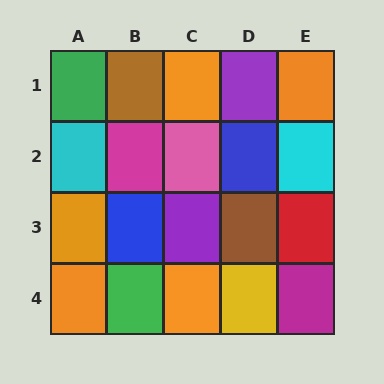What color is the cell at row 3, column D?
Brown.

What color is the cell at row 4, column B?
Green.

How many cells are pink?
1 cell is pink.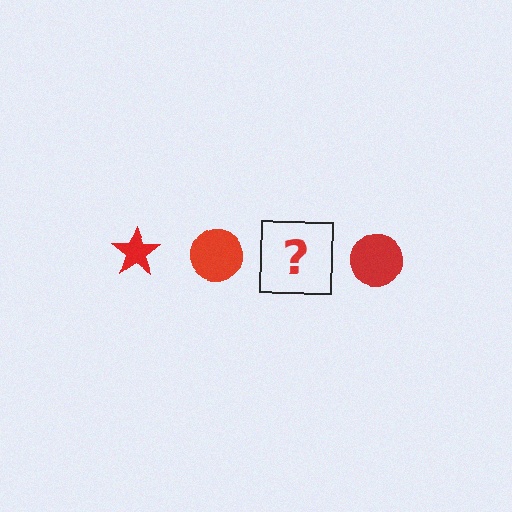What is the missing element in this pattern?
The missing element is a red star.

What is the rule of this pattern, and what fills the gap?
The rule is that the pattern cycles through star, circle shapes in red. The gap should be filled with a red star.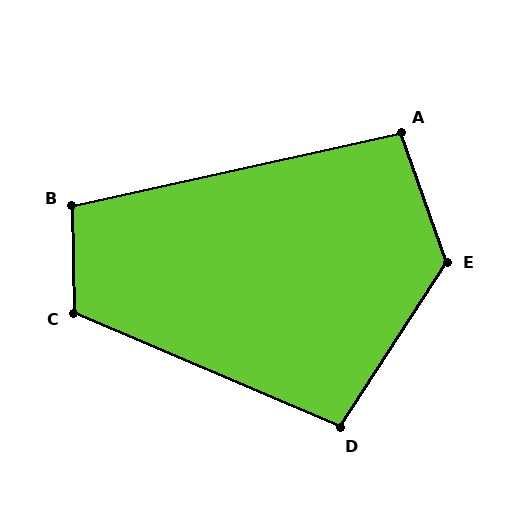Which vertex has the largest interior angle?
E, at approximately 128 degrees.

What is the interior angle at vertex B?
Approximately 101 degrees (obtuse).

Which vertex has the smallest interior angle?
A, at approximately 97 degrees.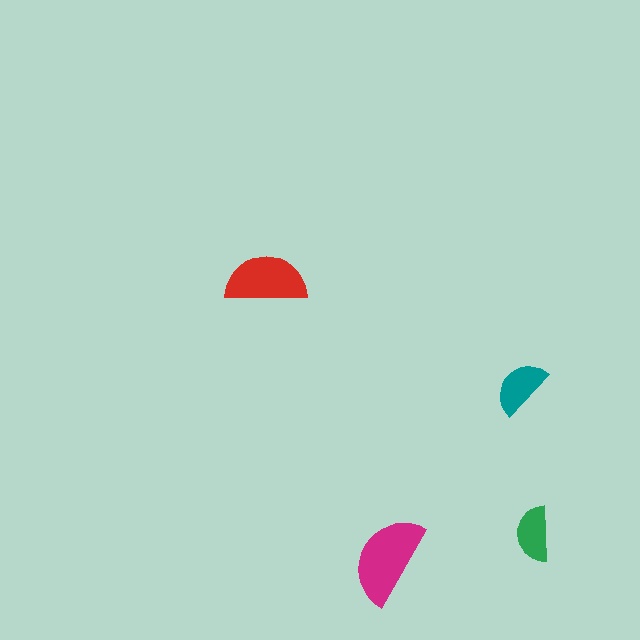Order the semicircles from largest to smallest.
the magenta one, the red one, the teal one, the green one.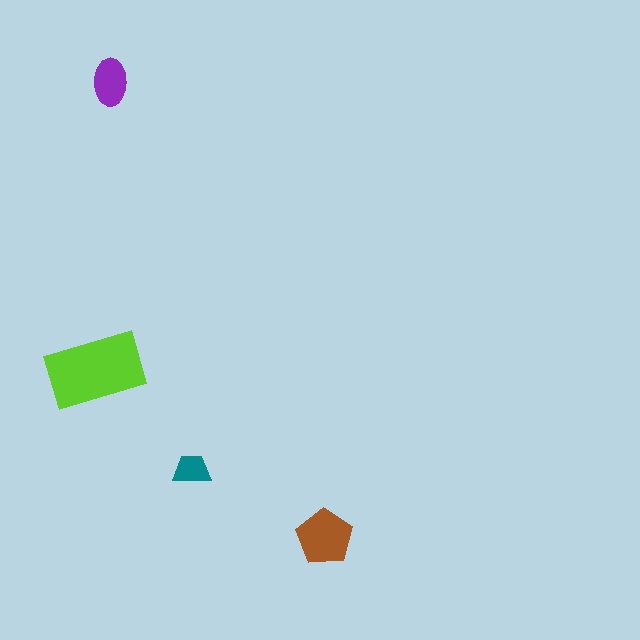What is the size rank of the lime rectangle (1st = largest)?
1st.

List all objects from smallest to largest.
The teal trapezoid, the purple ellipse, the brown pentagon, the lime rectangle.